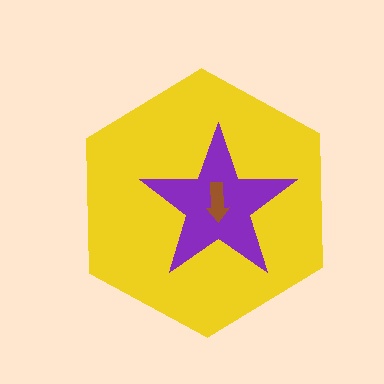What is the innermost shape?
The brown arrow.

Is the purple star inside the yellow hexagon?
Yes.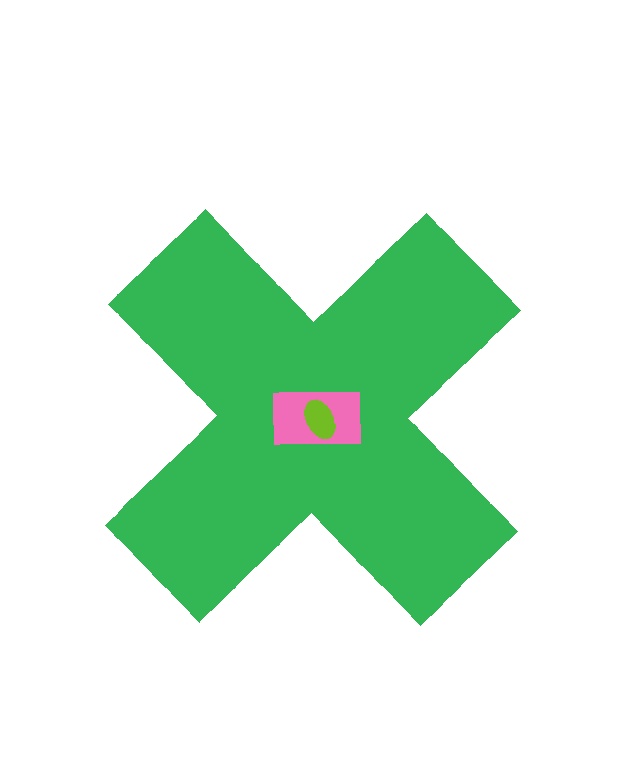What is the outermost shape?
The green cross.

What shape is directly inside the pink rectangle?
The lime ellipse.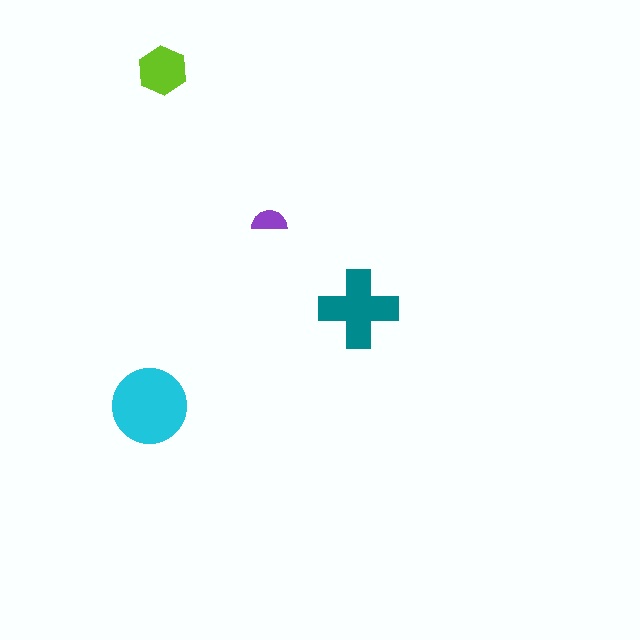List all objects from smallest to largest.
The purple semicircle, the lime hexagon, the teal cross, the cyan circle.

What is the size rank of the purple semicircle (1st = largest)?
4th.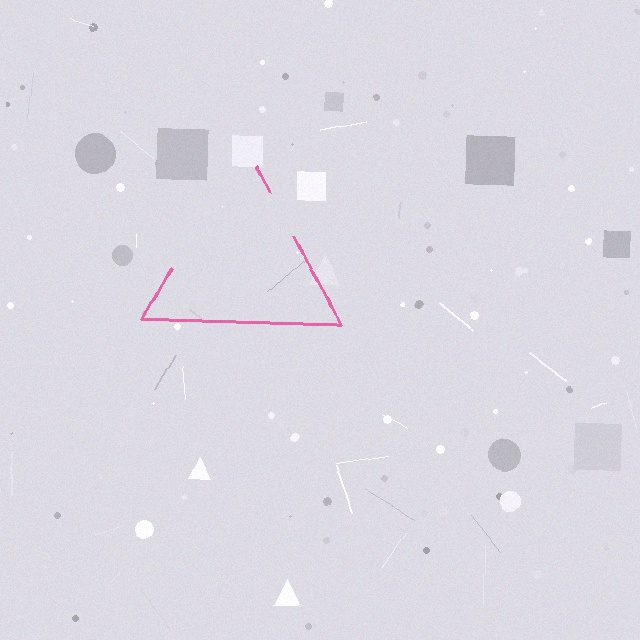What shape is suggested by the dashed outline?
The dashed outline suggests a triangle.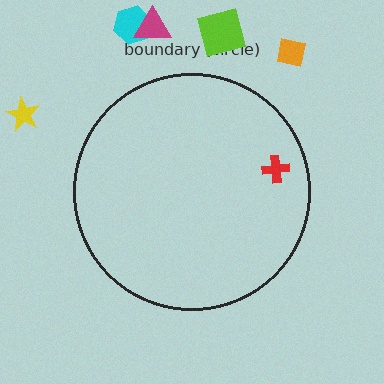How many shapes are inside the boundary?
1 inside, 5 outside.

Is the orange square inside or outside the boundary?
Outside.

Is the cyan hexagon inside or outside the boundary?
Outside.